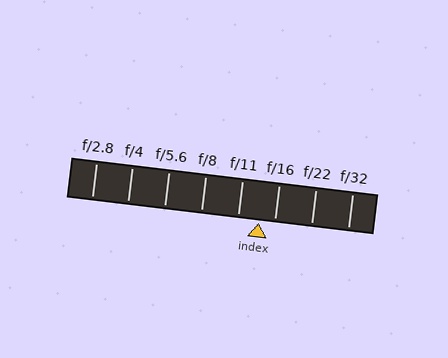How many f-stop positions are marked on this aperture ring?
There are 8 f-stop positions marked.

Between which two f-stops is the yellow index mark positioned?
The index mark is between f/11 and f/16.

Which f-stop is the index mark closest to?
The index mark is closest to f/16.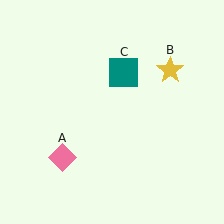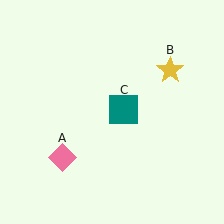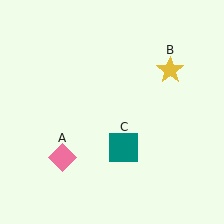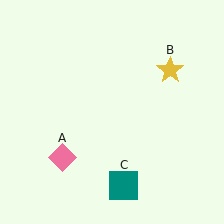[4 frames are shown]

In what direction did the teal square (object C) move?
The teal square (object C) moved down.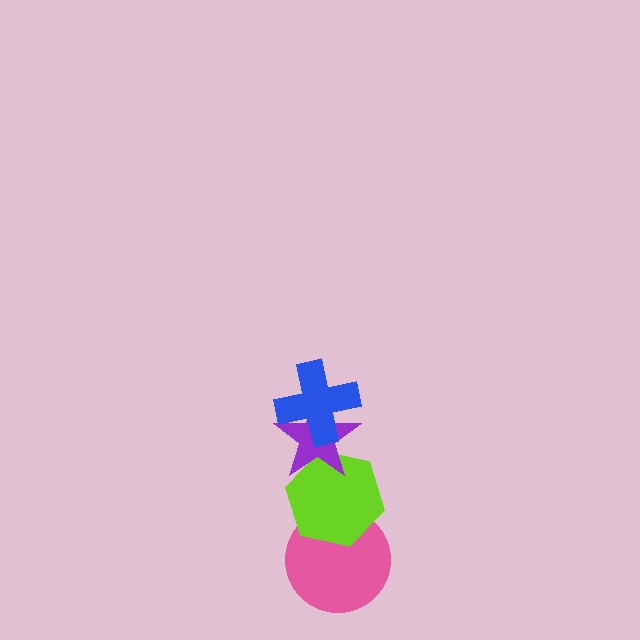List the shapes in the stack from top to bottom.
From top to bottom: the blue cross, the purple star, the lime hexagon, the pink circle.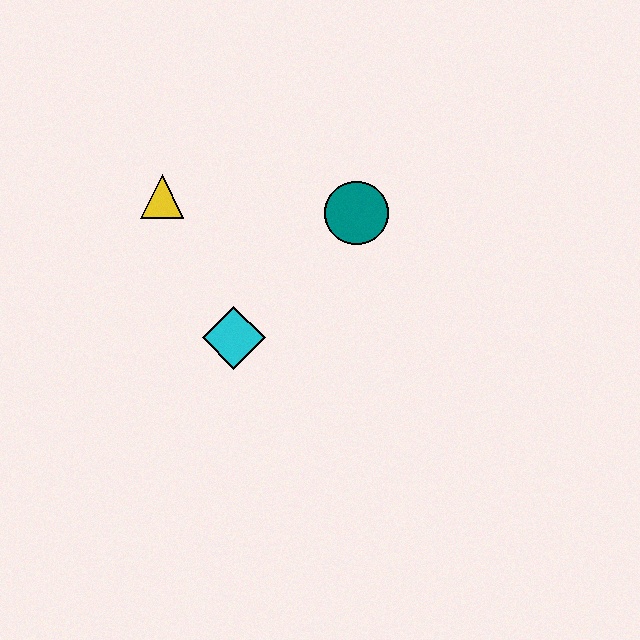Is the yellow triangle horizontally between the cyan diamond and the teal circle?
No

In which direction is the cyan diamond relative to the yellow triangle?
The cyan diamond is below the yellow triangle.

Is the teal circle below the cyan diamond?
No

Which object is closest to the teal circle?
The cyan diamond is closest to the teal circle.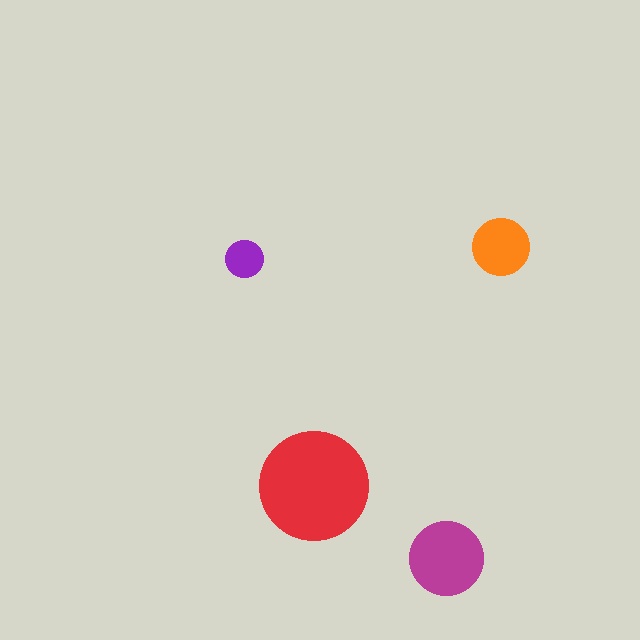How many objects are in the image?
There are 4 objects in the image.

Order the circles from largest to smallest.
the red one, the magenta one, the orange one, the purple one.